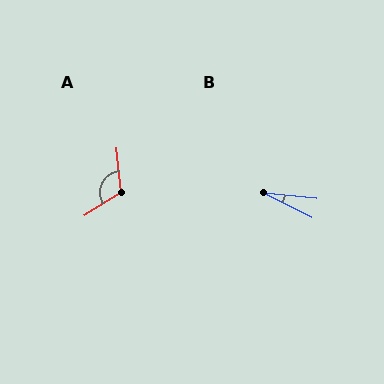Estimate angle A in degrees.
Approximately 117 degrees.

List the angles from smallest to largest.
B (21°), A (117°).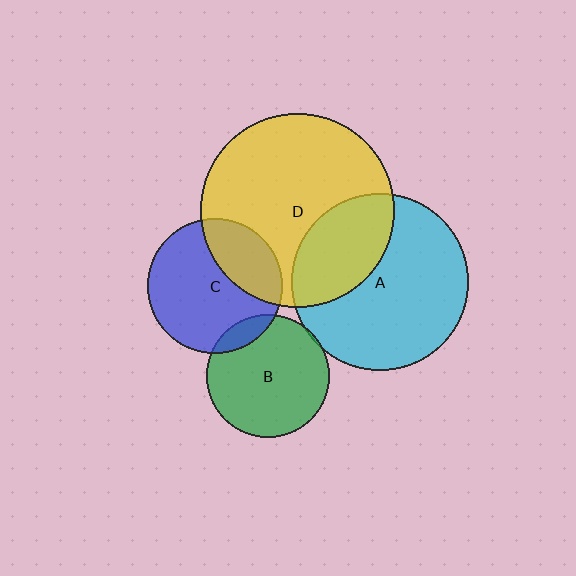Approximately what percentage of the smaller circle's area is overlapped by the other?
Approximately 10%.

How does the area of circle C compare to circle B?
Approximately 1.2 times.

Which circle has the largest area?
Circle D (yellow).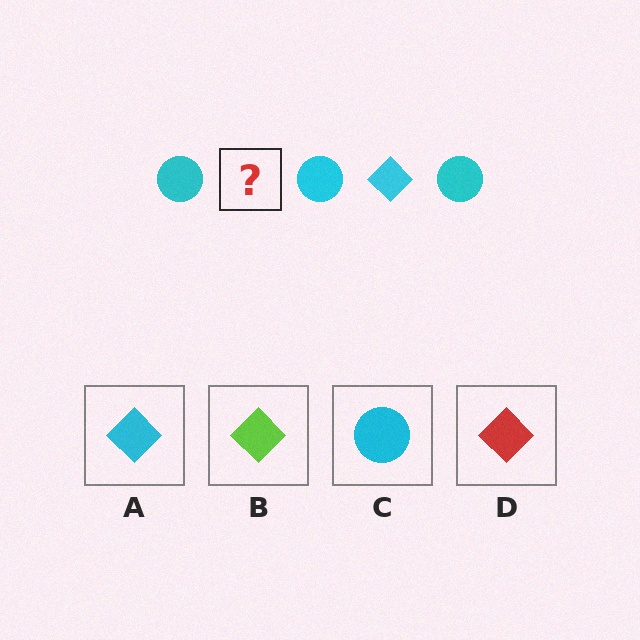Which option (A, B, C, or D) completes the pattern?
A.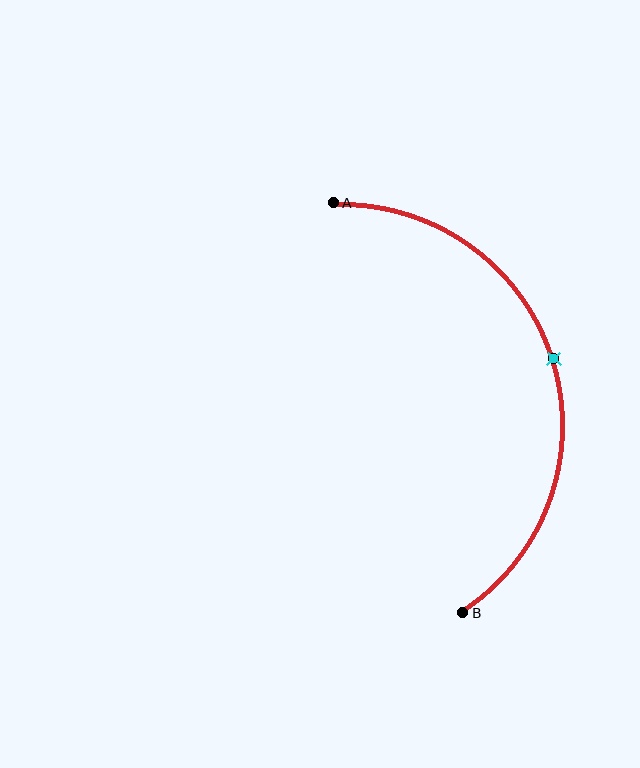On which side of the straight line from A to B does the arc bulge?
The arc bulges to the right of the straight line connecting A and B.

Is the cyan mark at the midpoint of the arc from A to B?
Yes. The cyan mark lies on the arc at equal arc-length from both A and B — it is the arc midpoint.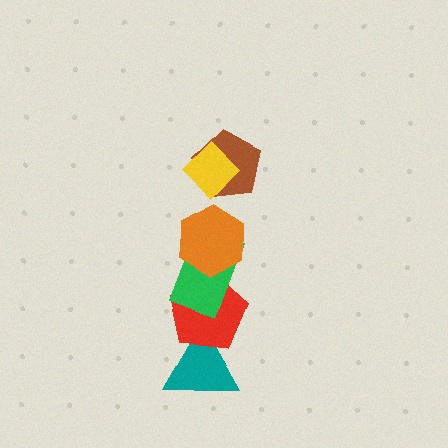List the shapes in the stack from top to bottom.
From top to bottom: the yellow diamond, the brown pentagon, the orange hexagon, the green rectangle, the red pentagon, the teal triangle.